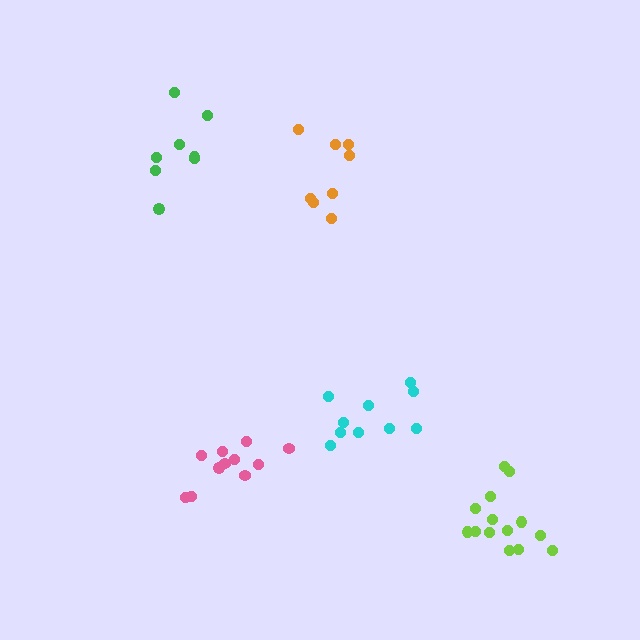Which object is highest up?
The green cluster is topmost.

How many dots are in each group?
Group 1: 10 dots, Group 2: 8 dots, Group 3: 14 dots, Group 4: 11 dots, Group 5: 8 dots (51 total).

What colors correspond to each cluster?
The clusters are colored: cyan, green, lime, pink, orange.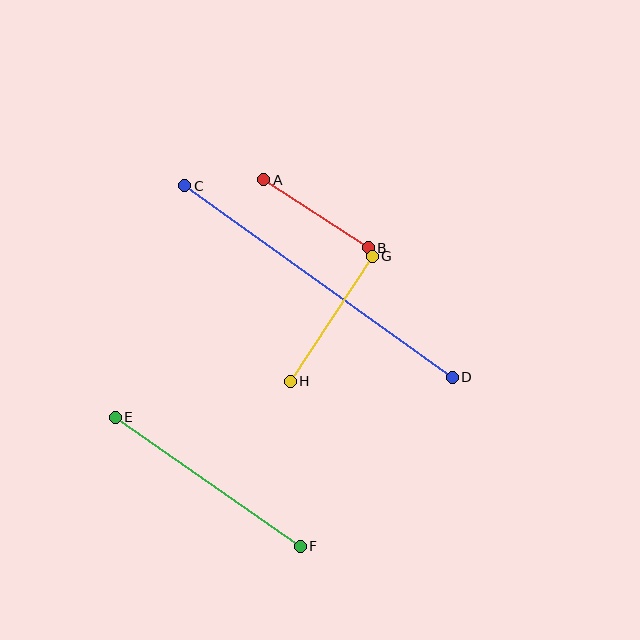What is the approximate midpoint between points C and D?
The midpoint is at approximately (319, 281) pixels.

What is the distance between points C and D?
The distance is approximately 329 pixels.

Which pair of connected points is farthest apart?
Points C and D are farthest apart.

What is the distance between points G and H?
The distance is approximately 149 pixels.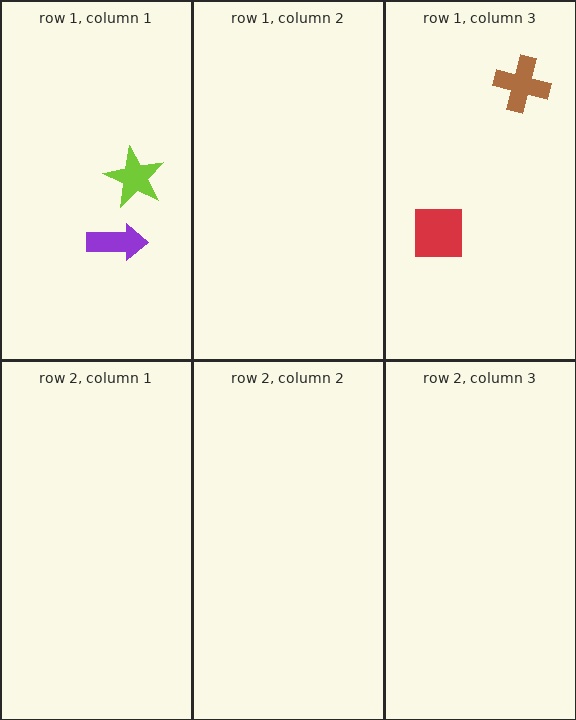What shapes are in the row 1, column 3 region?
The brown cross, the red square.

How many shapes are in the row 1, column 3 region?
2.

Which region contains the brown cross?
The row 1, column 3 region.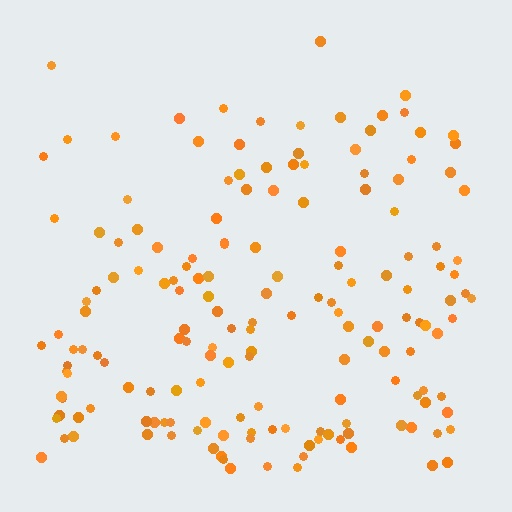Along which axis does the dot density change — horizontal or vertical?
Vertical.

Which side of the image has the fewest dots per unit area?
The top.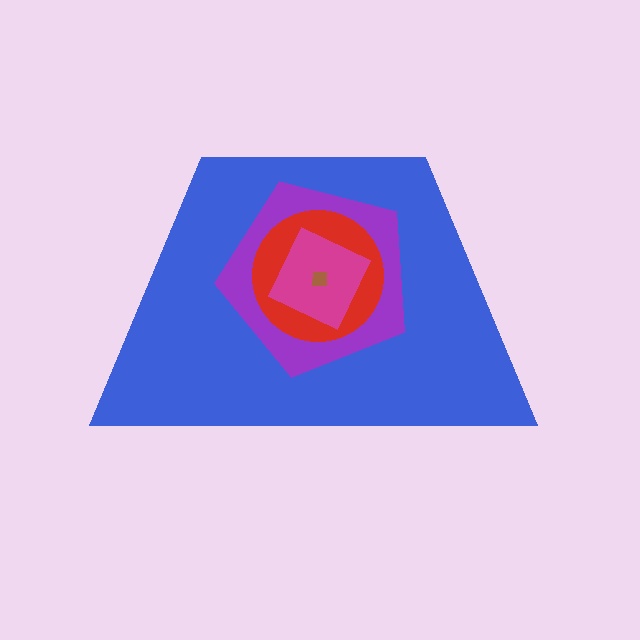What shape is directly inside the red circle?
The magenta square.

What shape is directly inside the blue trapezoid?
The purple pentagon.